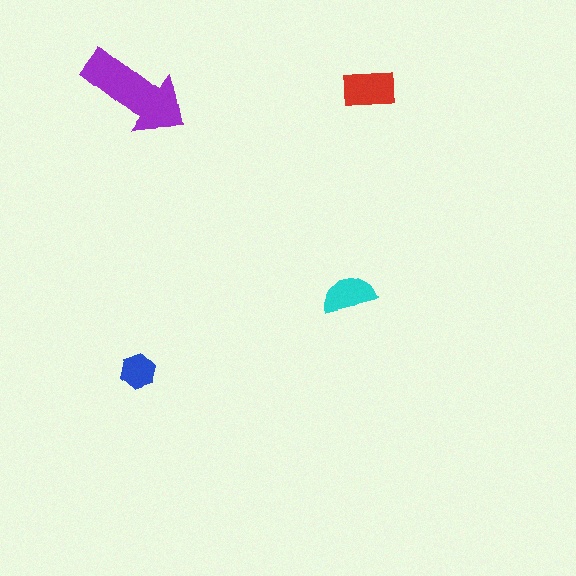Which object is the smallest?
The blue hexagon.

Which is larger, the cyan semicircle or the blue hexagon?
The cyan semicircle.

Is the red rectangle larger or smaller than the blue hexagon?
Larger.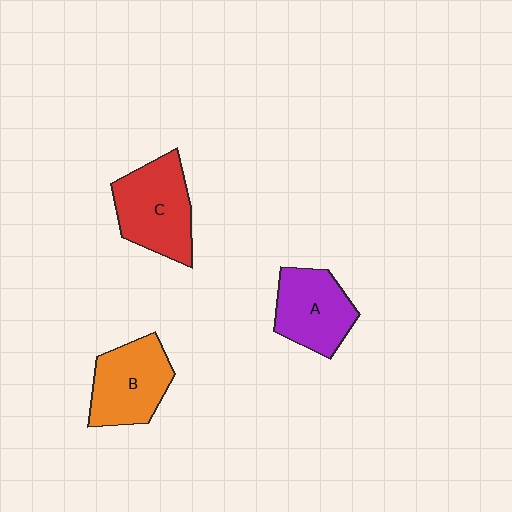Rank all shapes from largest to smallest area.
From largest to smallest: C (red), B (orange), A (purple).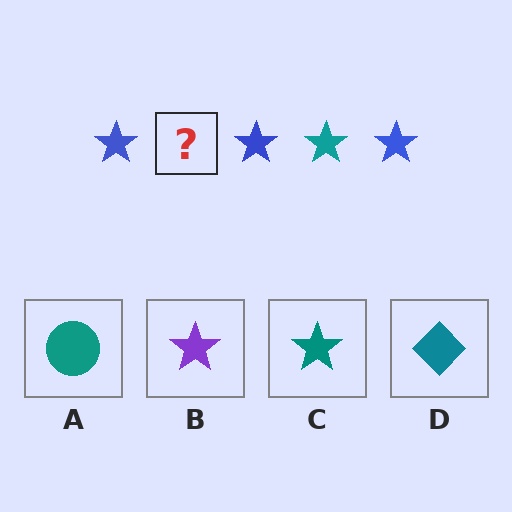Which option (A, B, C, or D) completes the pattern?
C.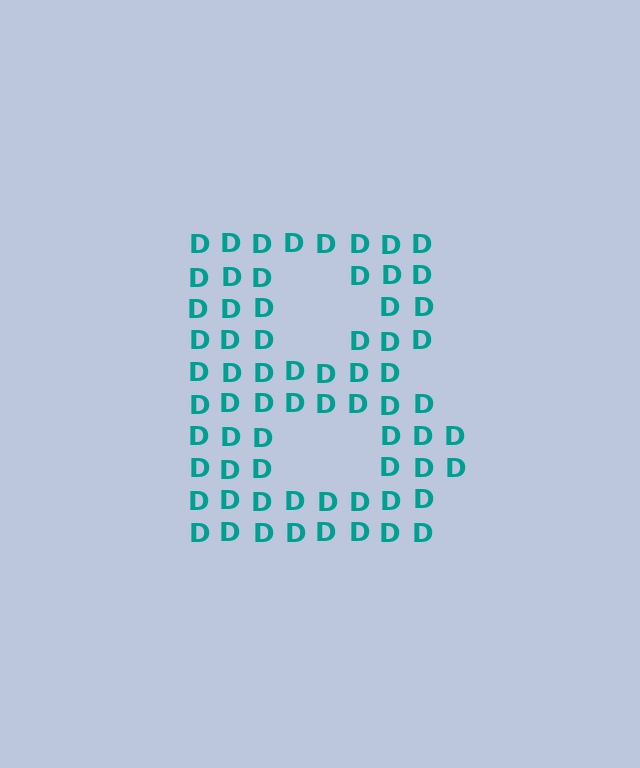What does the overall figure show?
The overall figure shows the letter B.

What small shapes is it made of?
It is made of small letter D's.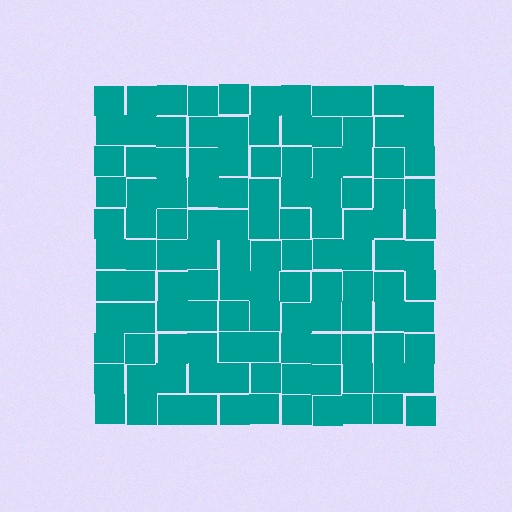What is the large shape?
The large shape is a square.